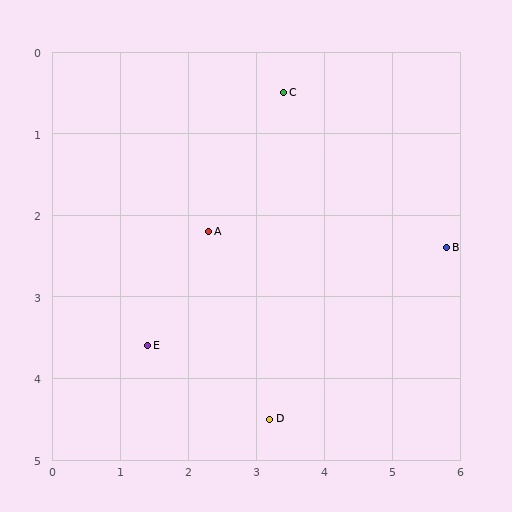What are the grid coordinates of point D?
Point D is at approximately (3.2, 4.5).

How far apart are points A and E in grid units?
Points A and E are about 1.7 grid units apart.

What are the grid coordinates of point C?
Point C is at approximately (3.4, 0.5).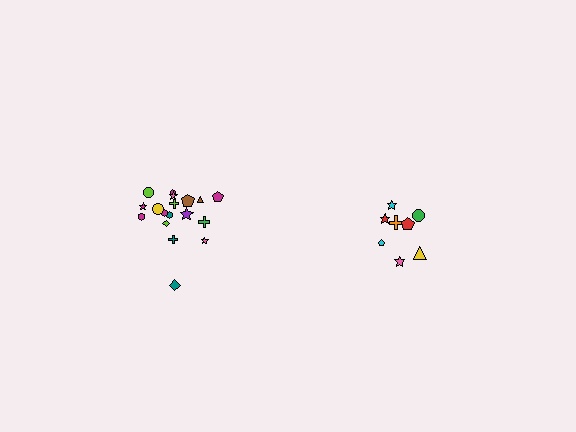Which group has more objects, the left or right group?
The left group.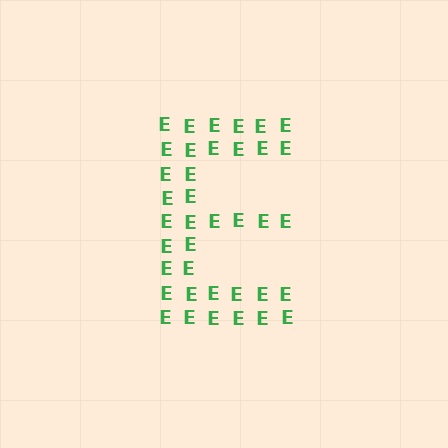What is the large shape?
The large shape is the letter E.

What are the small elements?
The small elements are letter E's.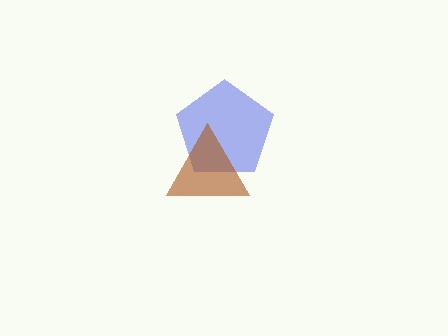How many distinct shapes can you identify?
There are 2 distinct shapes: a blue pentagon, a brown triangle.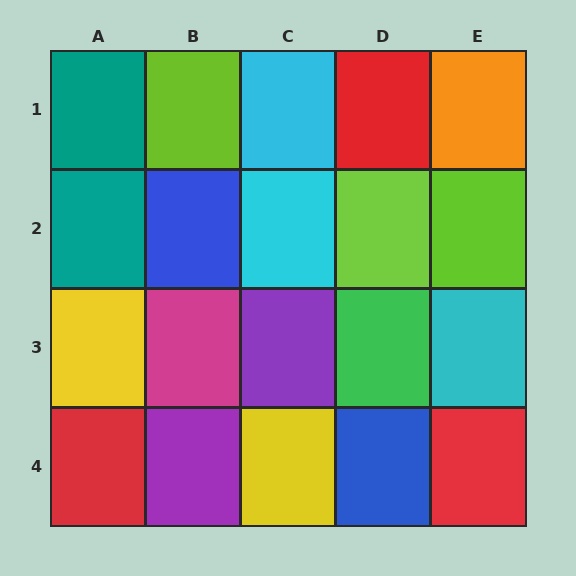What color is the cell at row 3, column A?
Yellow.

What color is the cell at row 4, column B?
Purple.